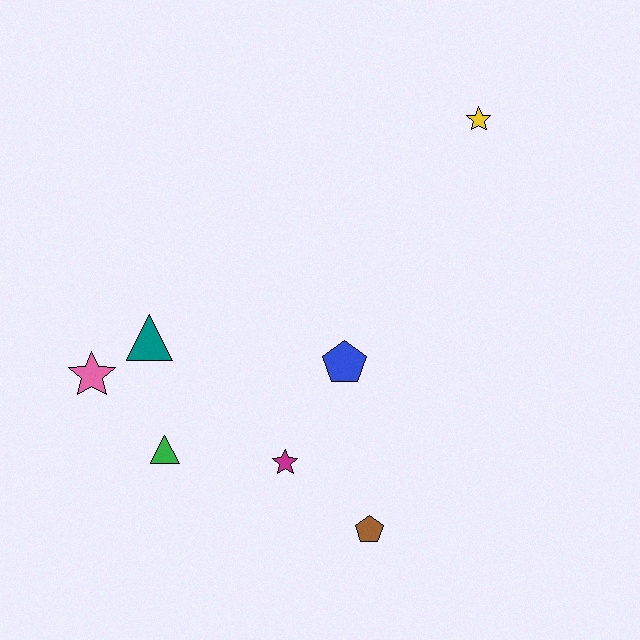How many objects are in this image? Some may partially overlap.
There are 7 objects.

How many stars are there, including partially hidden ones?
There are 3 stars.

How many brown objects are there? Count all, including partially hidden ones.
There is 1 brown object.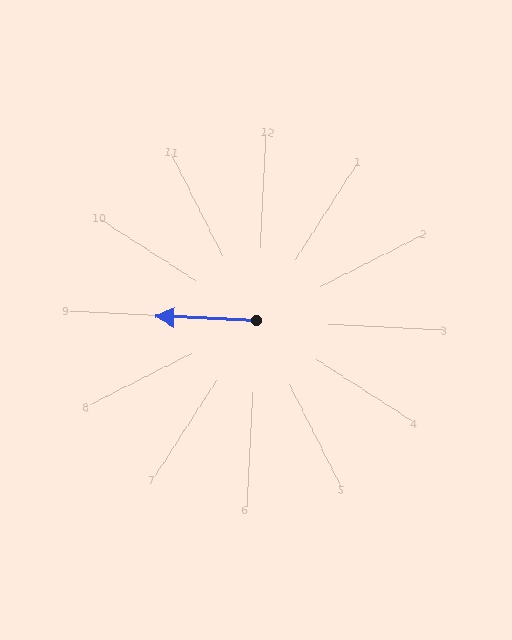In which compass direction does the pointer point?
West.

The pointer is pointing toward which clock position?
Roughly 9 o'clock.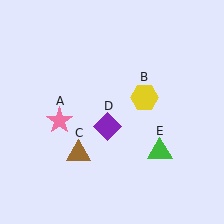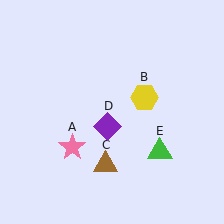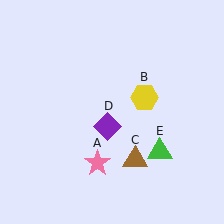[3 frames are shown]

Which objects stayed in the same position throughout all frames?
Yellow hexagon (object B) and purple diamond (object D) and green triangle (object E) remained stationary.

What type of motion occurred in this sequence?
The pink star (object A), brown triangle (object C) rotated counterclockwise around the center of the scene.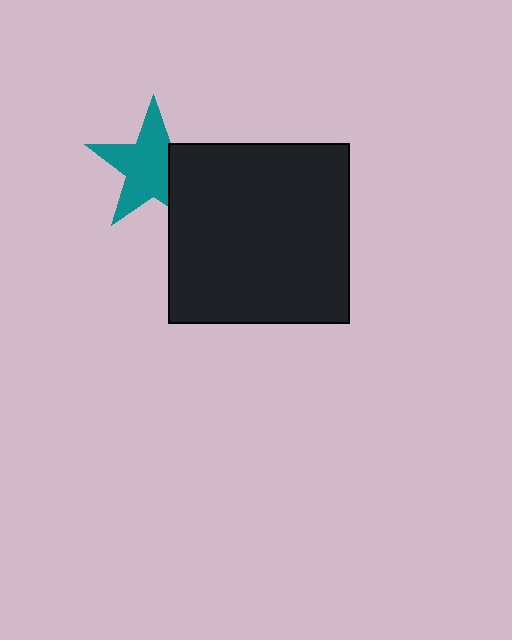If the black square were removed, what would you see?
You would see the complete teal star.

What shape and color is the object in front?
The object in front is a black square.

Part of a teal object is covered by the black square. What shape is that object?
It is a star.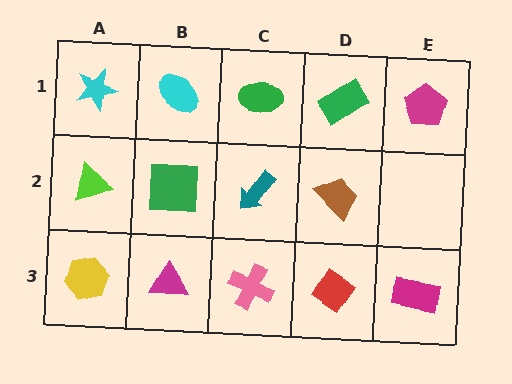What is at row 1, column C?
A green ellipse.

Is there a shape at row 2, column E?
No, that cell is empty.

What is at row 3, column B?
A magenta triangle.